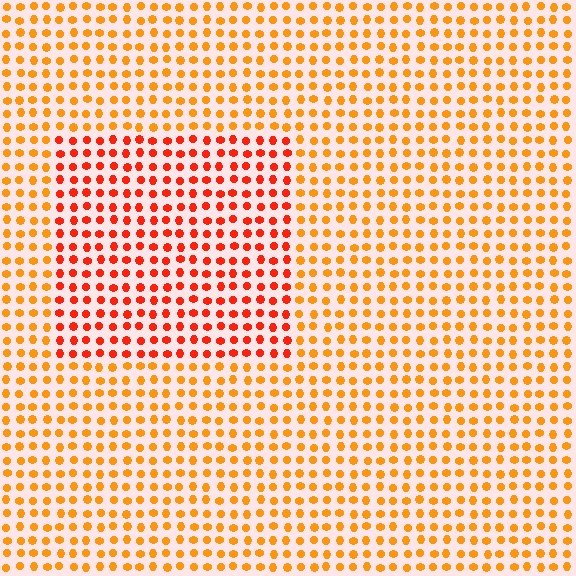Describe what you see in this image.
The image is filled with small orange elements in a uniform arrangement. A rectangle-shaped region is visible where the elements are tinted to a slightly different hue, forming a subtle color boundary.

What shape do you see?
I see a rectangle.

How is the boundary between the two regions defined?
The boundary is defined purely by a slight shift in hue (about 30 degrees). Spacing, size, and orientation are identical on both sides.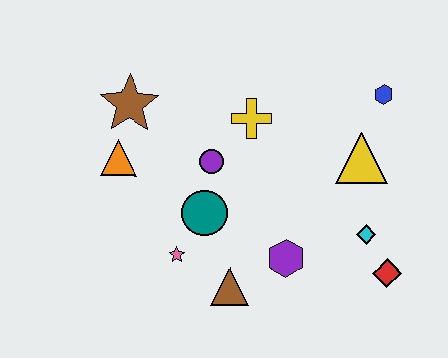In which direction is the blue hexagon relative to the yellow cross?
The blue hexagon is to the right of the yellow cross.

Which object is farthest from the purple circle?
The red diamond is farthest from the purple circle.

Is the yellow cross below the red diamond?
No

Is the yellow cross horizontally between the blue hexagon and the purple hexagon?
No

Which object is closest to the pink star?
The teal circle is closest to the pink star.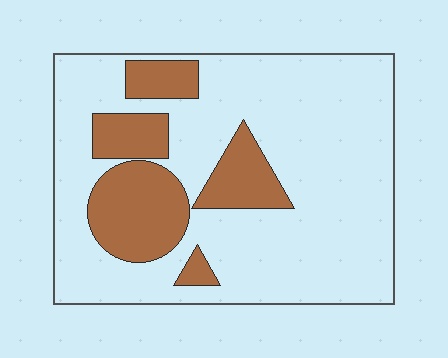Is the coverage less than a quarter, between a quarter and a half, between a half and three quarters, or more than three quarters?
Less than a quarter.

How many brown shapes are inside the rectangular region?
5.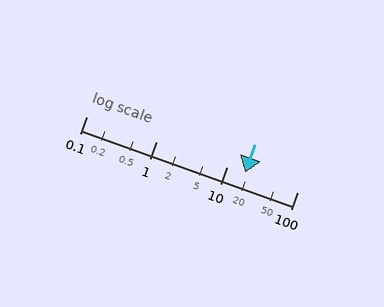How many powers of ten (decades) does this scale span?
The scale spans 3 decades, from 0.1 to 100.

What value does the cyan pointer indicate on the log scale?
The pointer indicates approximately 18.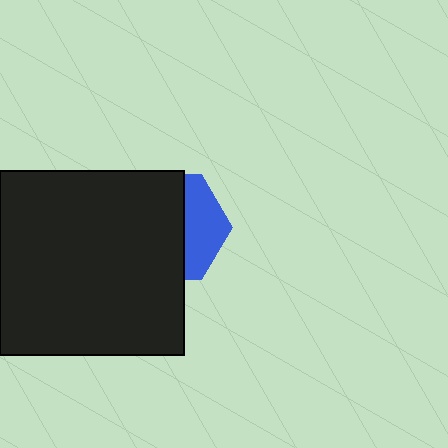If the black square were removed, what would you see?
You would see the complete blue hexagon.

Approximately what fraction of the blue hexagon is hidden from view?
Roughly 65% of the blue hexagon is hidden behind the black square.